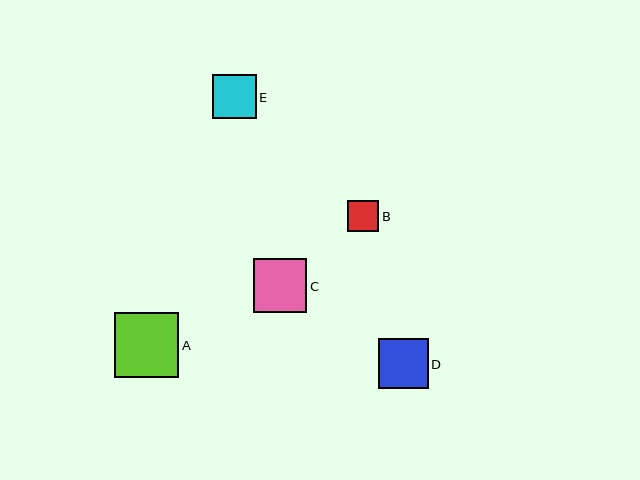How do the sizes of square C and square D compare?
Square C and square D are approximately the same size.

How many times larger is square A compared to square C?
Square A is approximately 1.2 times the size of square C.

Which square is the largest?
Square A is the largest with a size of approximately 65 pixels.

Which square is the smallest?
Square B is the smallest with a size of approximately 31 pixels.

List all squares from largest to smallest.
From largest to smallest: A, C, D, E, B.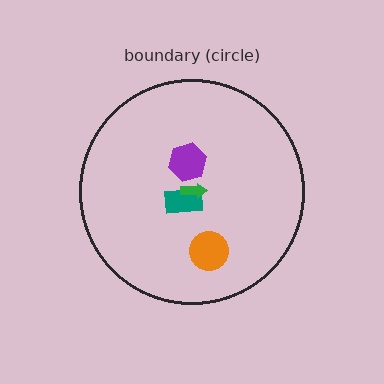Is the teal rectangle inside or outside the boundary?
Inside.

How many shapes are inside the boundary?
4 inside, 0 outside.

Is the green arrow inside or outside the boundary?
Inside.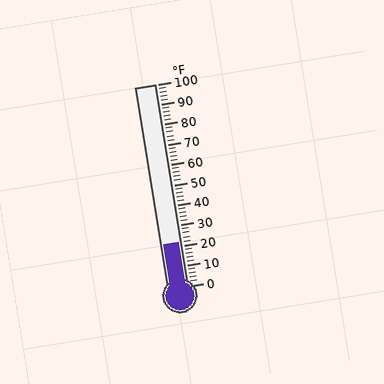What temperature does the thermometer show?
The thermometer shows approximately 22°F.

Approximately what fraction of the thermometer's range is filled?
The thermometer is filled to approximately 20% of its range.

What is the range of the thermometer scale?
The thermometer scale ranges from 0°F to 100°F.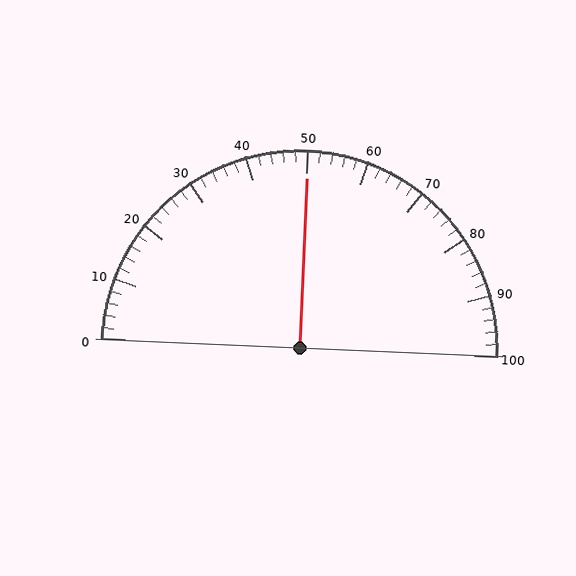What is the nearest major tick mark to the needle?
The nearest major tick mark is 50.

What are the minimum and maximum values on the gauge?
The gauge ranges from 0 to 100.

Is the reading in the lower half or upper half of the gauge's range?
The reading is in the upper half of the range (0 to 100).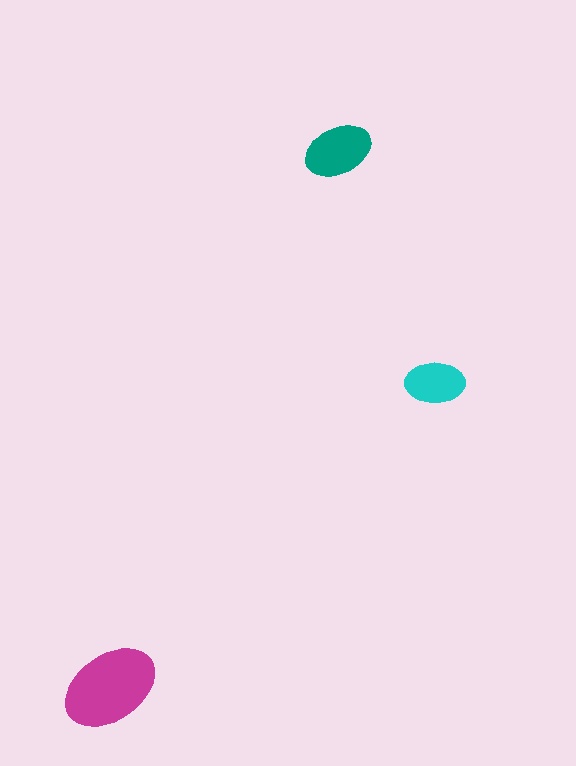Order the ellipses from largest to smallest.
the magenta one, the teal one, the cyan one.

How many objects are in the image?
There are 3 objects in the image.